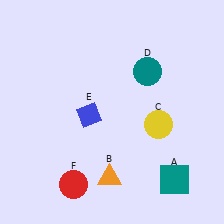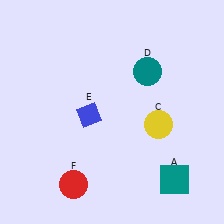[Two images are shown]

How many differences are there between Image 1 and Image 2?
There is 1 difference between the two images.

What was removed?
The orange triangle (B) was removed in Image 2.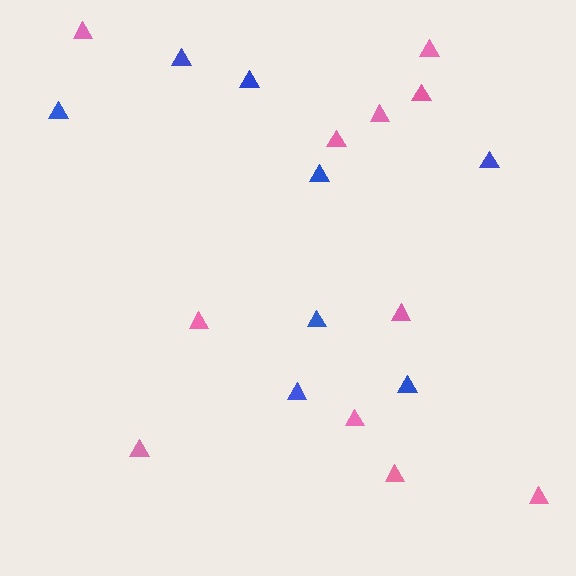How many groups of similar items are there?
There are 2 groups: one group of blue triangles (8) and one group of pink triangles (11).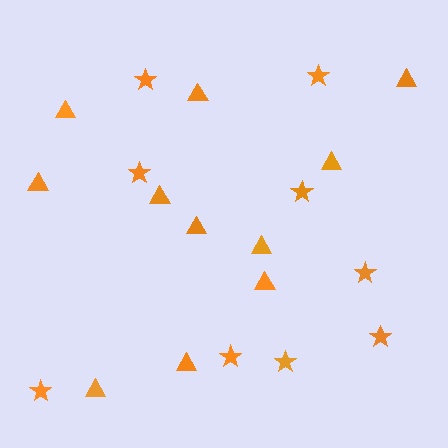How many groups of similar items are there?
There are 2 groups: one group of triangles (11) and one group of stars (9).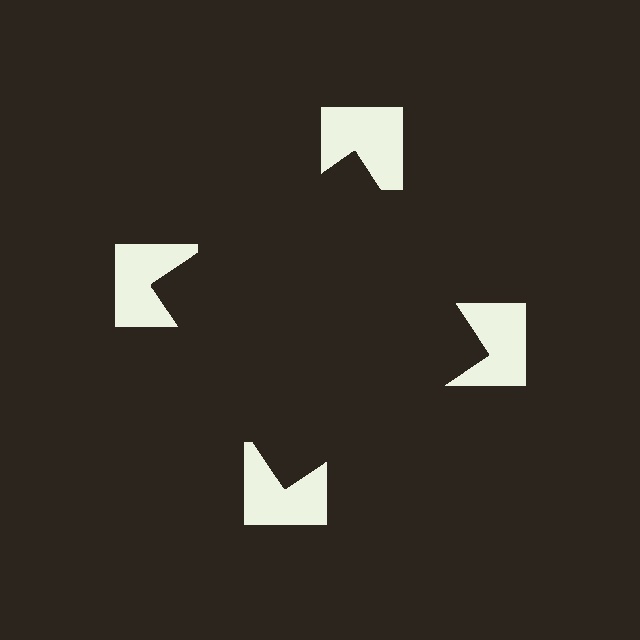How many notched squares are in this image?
There are 4 — one at each vertex of the illusory square.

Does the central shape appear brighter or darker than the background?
It typically appears slightly darker than the background, even though no actual brightness change is drawn.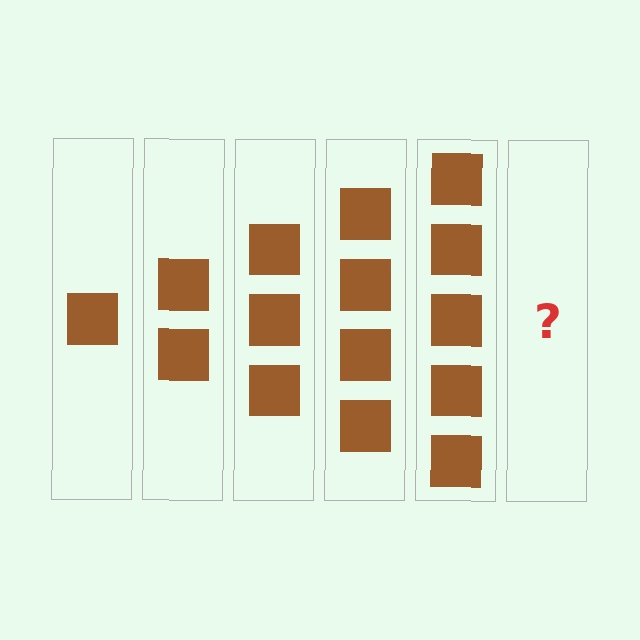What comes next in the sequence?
The next element should be 6 squares.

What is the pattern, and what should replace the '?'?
The pattern is that each step adds one more square. The '?' should be 6 squares.